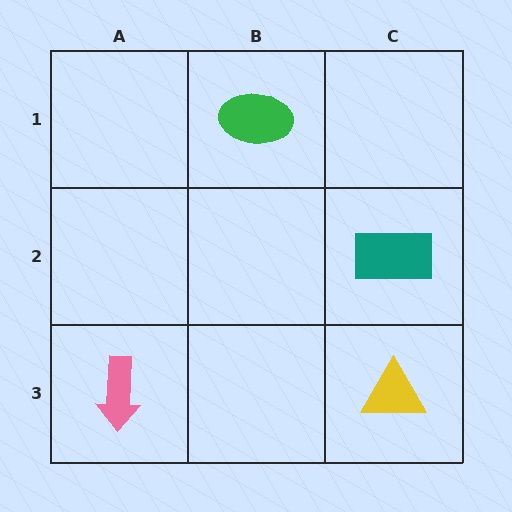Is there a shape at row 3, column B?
No, that cell is empty.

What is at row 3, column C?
A yellow triangle.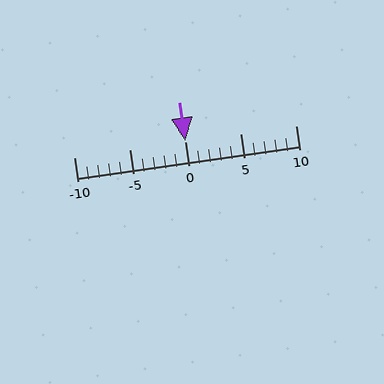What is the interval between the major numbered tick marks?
The major tick marks are spaced 5 units apart.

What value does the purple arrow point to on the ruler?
The purple arrow points to approximately 0.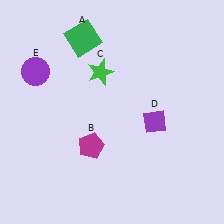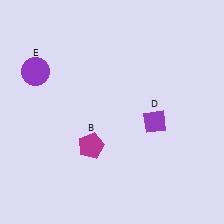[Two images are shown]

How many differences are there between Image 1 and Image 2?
There are 2 differences between the two images.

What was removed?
The green star (C), the green square (A) were removed in Image 2.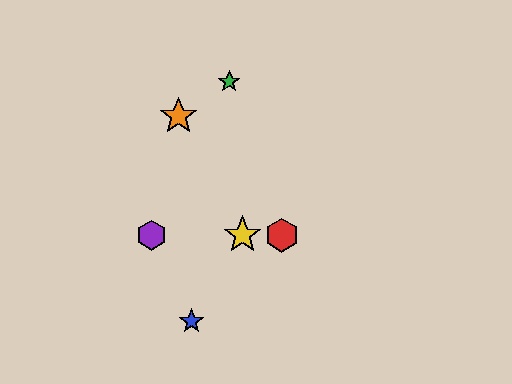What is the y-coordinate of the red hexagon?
The red hexagon is at y≈235.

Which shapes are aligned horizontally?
The red hexagon, the yellow star, the purple hexagon are aligned horizontally.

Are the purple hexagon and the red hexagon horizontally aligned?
Yes, both are at y≈235.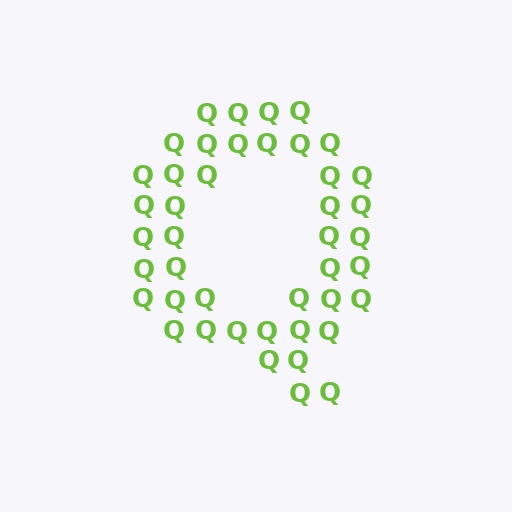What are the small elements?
The small elements are letter Q's.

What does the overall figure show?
The overall figure shows the letter Q.